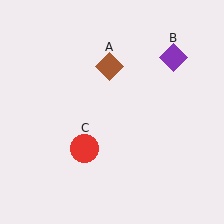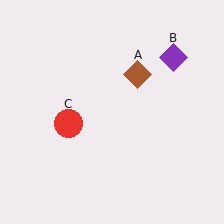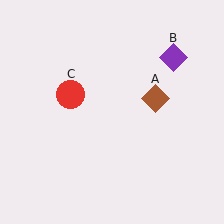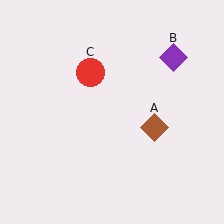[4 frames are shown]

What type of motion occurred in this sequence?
The brown diamond (object A), red circle (object C) rotated clockwise around the center of the scene.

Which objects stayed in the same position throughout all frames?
Purple diamond (object B) remained stationary.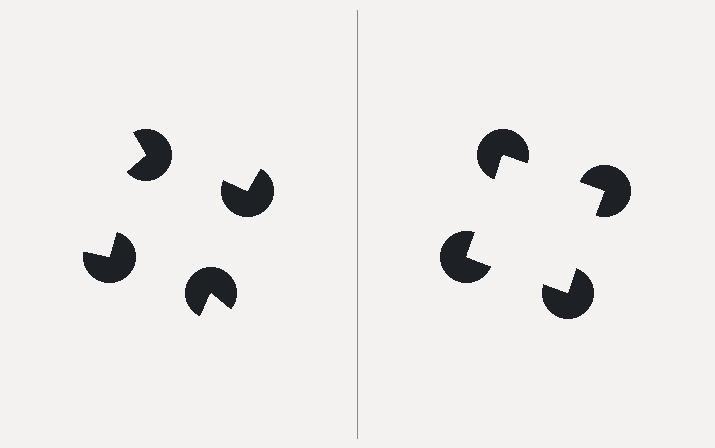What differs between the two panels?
The pac-man discs are positioned identically on both sides; only the wedge orientations differ. On the right they align to a square; on the left they are misaligned.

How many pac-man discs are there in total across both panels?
8 — 4 on each side.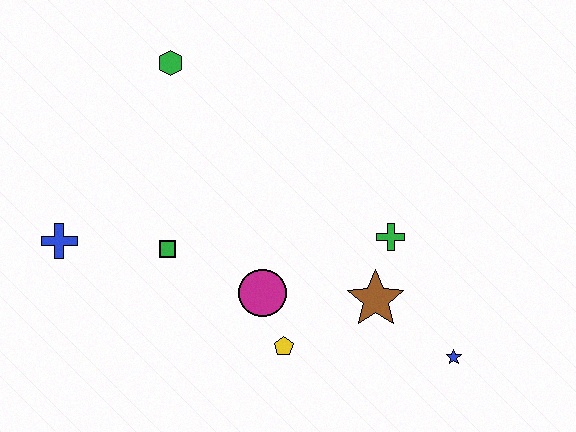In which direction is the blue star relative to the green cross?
The blue star is below the green cross.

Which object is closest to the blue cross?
The green square is closest to the blue cross.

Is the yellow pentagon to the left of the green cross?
Yes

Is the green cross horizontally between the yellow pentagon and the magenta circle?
No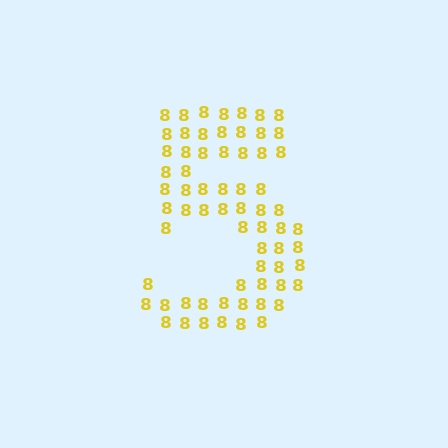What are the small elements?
The small elements are digit 8's.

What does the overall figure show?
The overall figure shows the digit 5.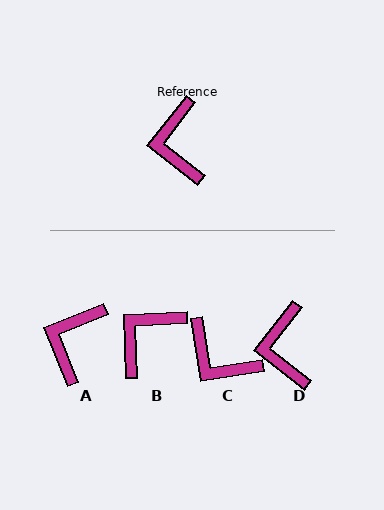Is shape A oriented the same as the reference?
No, it is off by about 31 degrees.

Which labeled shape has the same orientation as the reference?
D.